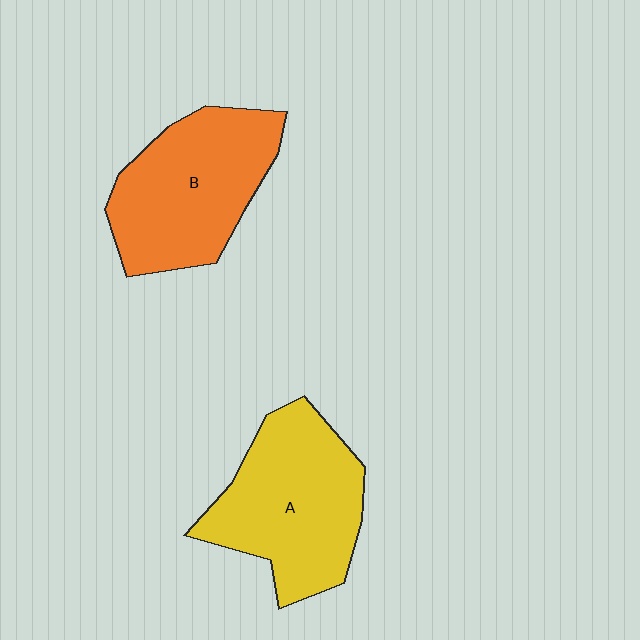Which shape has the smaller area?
Shape B (orange).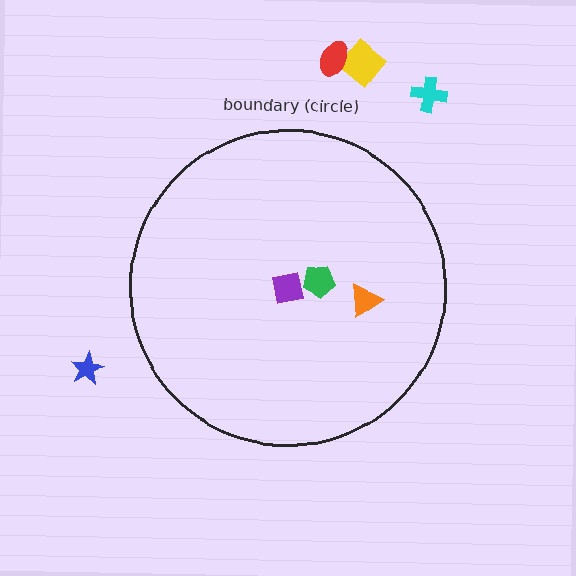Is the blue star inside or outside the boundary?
Outside.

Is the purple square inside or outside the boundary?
Inside.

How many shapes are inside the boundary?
3 inside, 4 outside.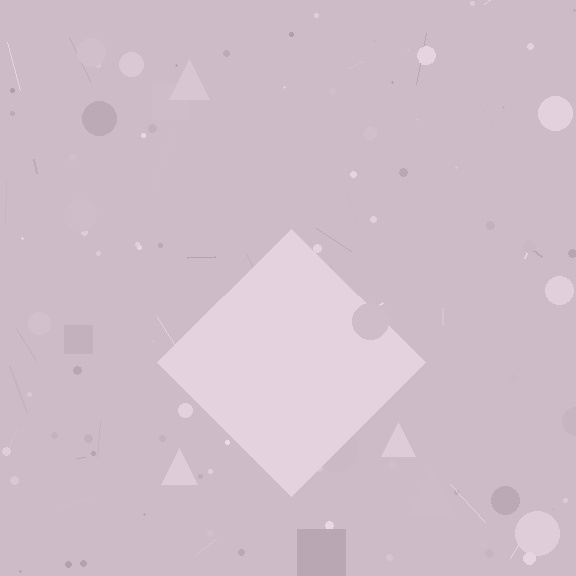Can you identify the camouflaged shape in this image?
The camouflaged shape is a diamond.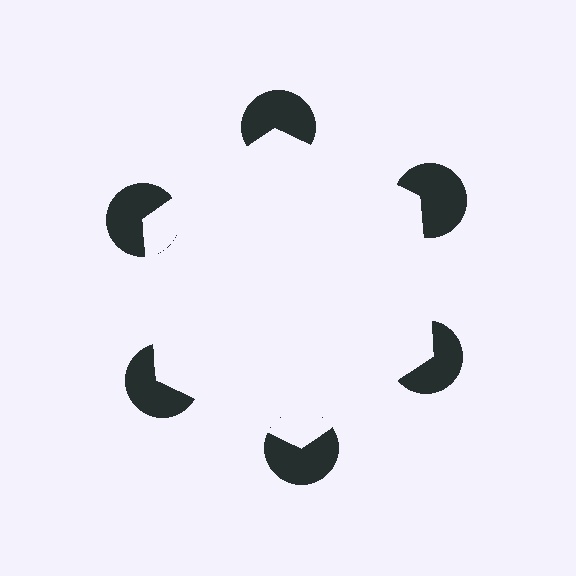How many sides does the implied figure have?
6 sides.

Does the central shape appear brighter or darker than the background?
It typically appears slightly brighter than the background, even though no actual brightness change is drawn.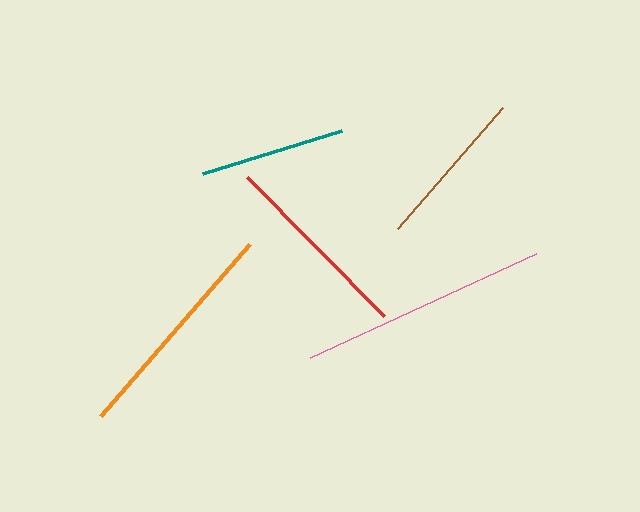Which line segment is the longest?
The pink line is the longest at approximately 249 pixels.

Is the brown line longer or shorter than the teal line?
The brown line is longer than the teal line.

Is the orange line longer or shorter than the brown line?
The orange line is longer than the brown line.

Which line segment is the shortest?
The teal line is the shortest at approximately 145 pixels.